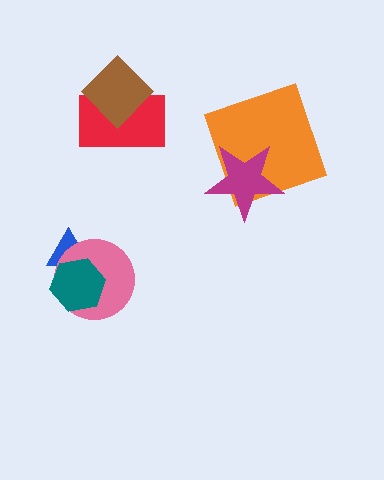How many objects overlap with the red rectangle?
1 object overlaps with the red rectangle.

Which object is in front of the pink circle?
The teal hexagon is in front of the pink circle.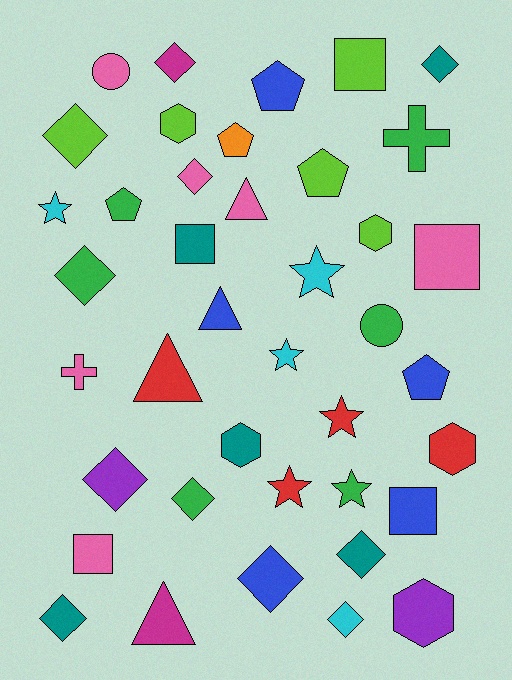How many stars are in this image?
There are 6 stars.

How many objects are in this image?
There are 40 objects.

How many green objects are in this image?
There are 6 green objects.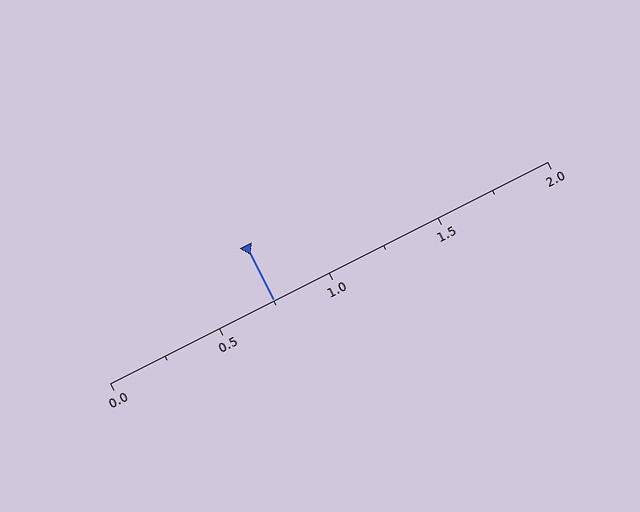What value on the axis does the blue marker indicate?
The marker indicates approximately 0.75.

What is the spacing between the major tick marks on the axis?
The major ticks are spaced 0.5 apart.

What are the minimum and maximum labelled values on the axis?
The axis runs from 0.0 to 2.0.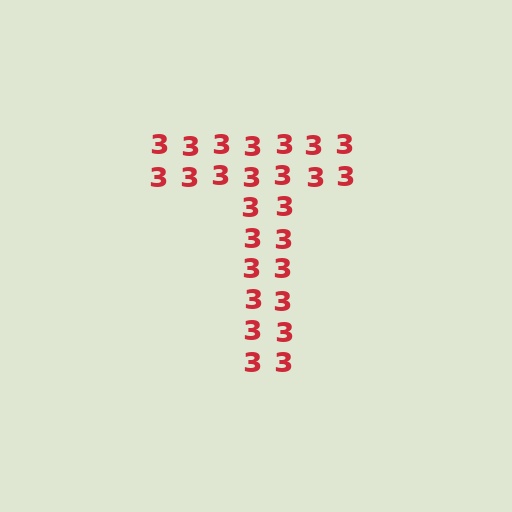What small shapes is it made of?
It is made of small digit 3's.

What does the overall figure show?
The overall figure shows the letter T.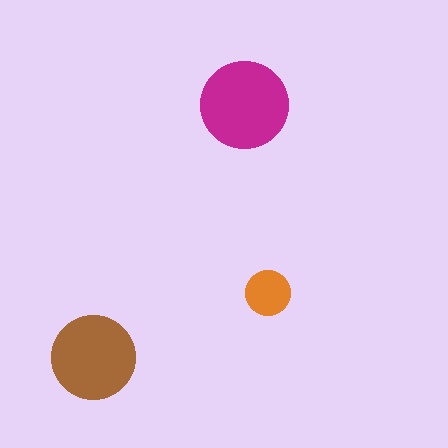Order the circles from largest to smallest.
the magenta one, the brown one, the orange one.